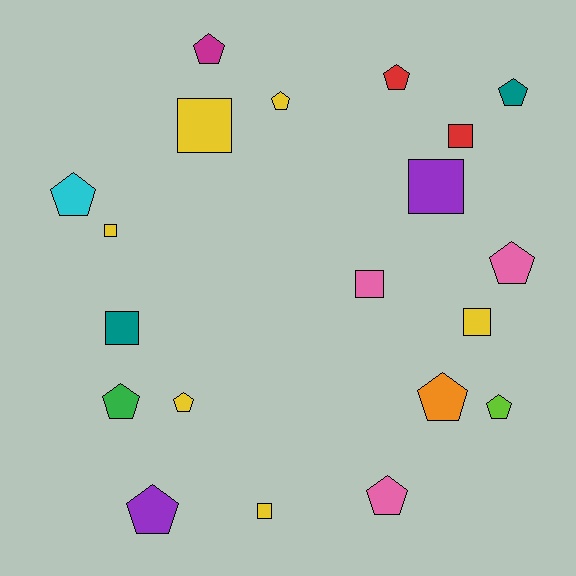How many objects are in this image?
There are 20 objects.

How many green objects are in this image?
There is 1 green object.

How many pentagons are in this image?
There are 12 pentagons.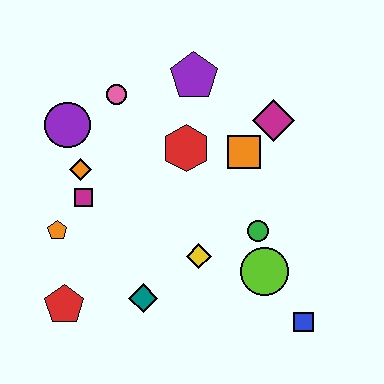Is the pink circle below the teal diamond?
No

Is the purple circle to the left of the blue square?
Yes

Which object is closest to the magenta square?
The orange diamond is closest to the magenta square.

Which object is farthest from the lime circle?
The purple circle is farthest from the lime circle.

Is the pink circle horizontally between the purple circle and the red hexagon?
Yes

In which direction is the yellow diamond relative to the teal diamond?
The yellow diamond is to the right of the teal diamond.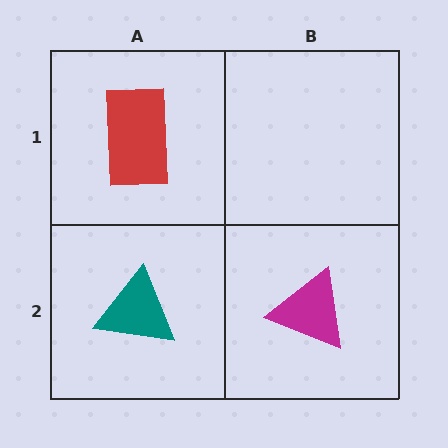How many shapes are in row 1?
1 shape.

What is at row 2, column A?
A teal triangle.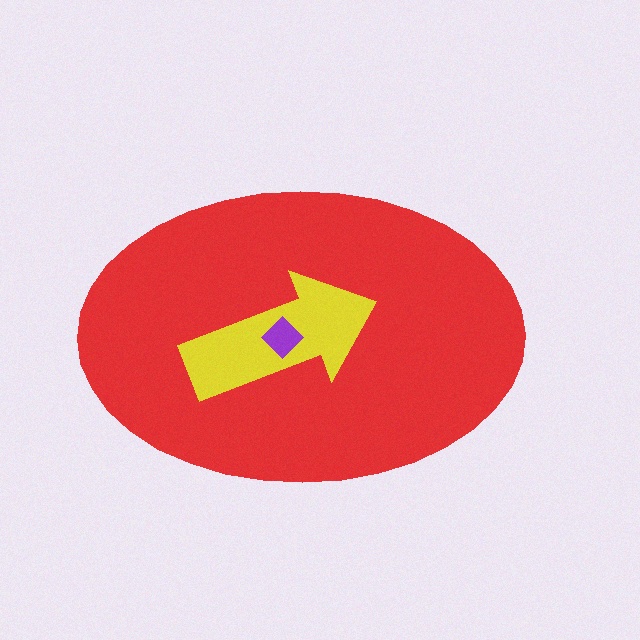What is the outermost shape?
The red ellipse.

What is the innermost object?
The purple diamond.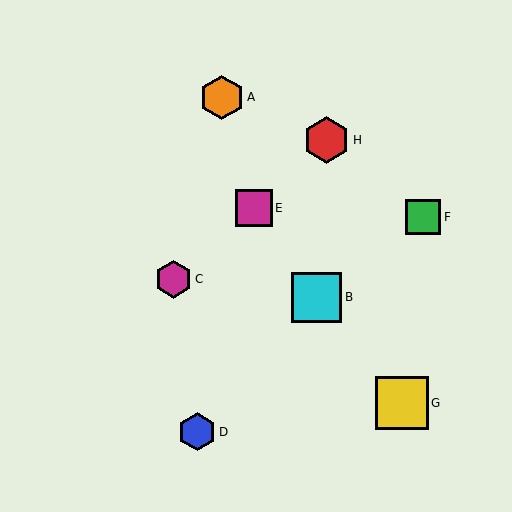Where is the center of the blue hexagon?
The center of the blue hexagon is at (197, 432).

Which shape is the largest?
The yellow square (labeled G) is the largest.